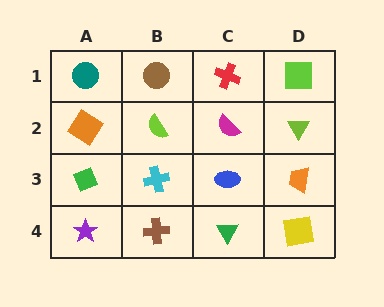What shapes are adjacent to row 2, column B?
A brown circle (row 1, column B), a cyan cross (row 3, column B), an orange diamond (row 2, column A), a magenta semicircle (row 2, column C).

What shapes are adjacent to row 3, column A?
An orange diamond (row 2, column A), a purple star (row 4, column A), a cyan cross (row 3, column B).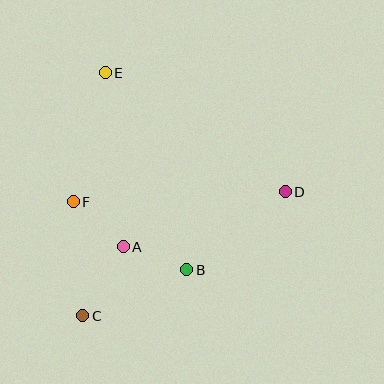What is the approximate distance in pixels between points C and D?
The distance between C and D is approximately 238 pixels.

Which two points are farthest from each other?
Points C and E are farthest from each other.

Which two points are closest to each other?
Points A and F are closest to each other.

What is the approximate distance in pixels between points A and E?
The distance between A and E is approximately 175 pixels.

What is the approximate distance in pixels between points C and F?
The distance between C and F is approximately 114 pixels.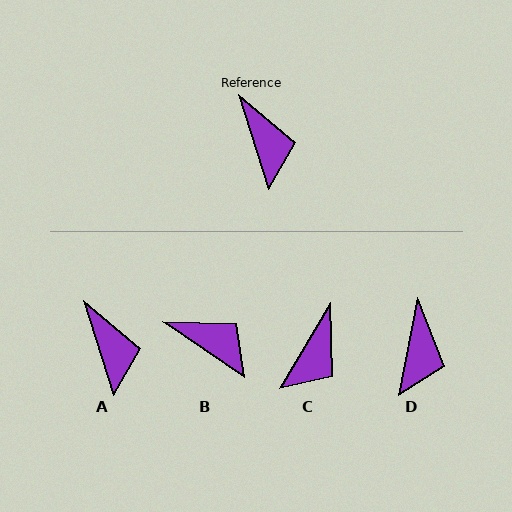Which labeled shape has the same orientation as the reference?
A.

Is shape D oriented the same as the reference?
No, it is off by about 29 degrees.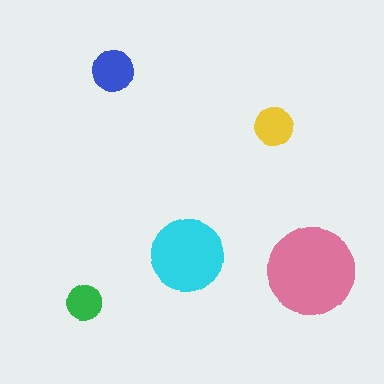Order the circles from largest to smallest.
the pink one, the cyan one, the blue one, the yellow one, the green one.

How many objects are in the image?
There are 5 objects in the image.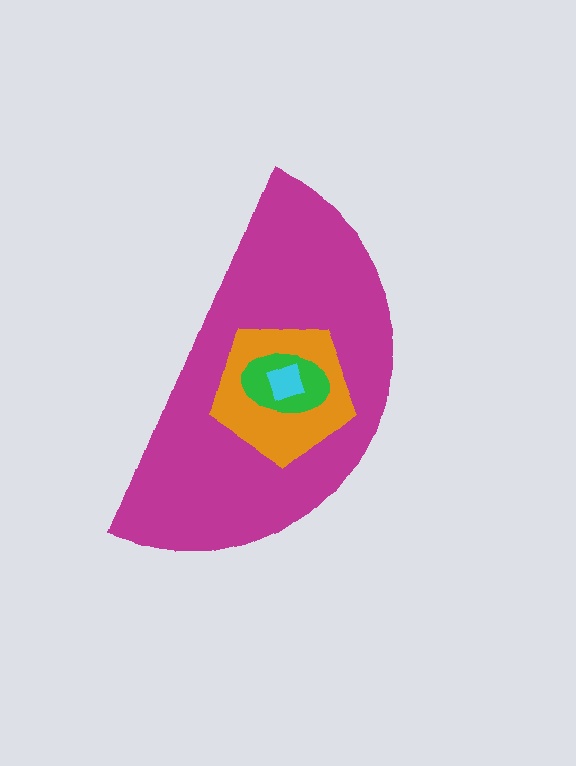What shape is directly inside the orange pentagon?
The green ellipse.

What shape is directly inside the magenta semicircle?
The orange pentagon.